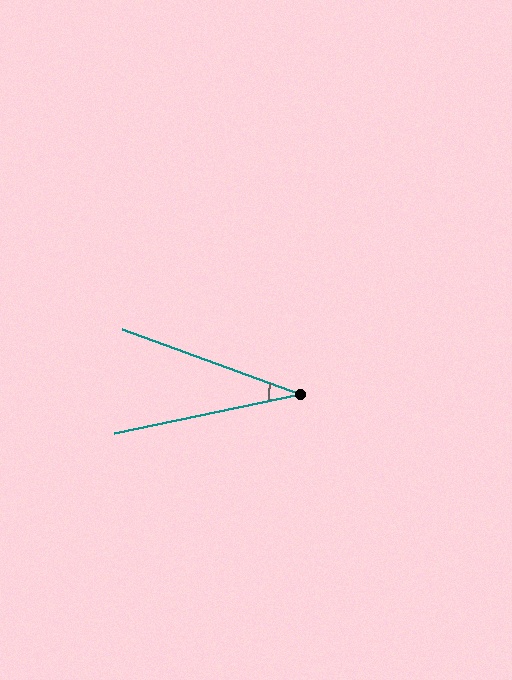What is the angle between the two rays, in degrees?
Approximately 32 degrees.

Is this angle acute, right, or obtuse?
It is acute.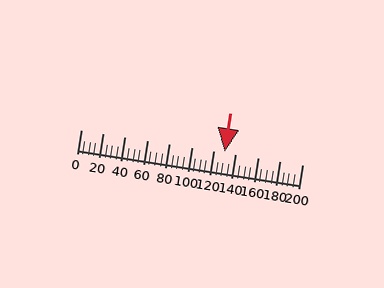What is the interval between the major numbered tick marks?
The major tick marks are spaced 20 units apart.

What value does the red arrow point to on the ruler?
The red arrow points to approximately 130.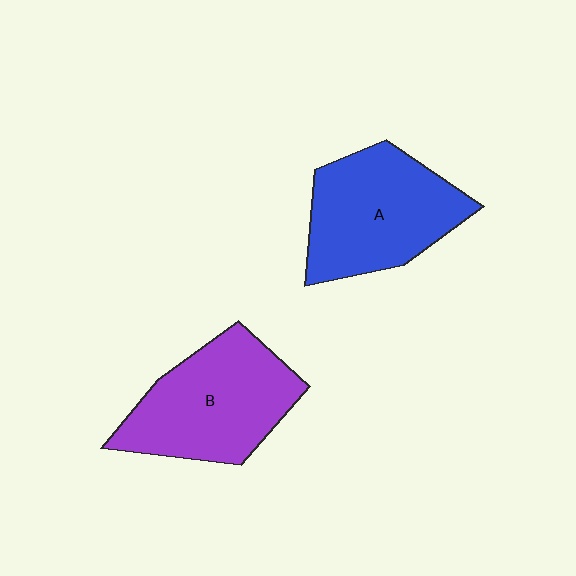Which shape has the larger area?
Shape B (purple).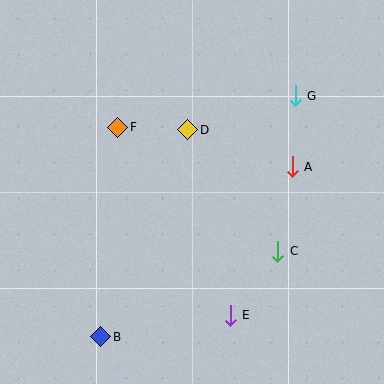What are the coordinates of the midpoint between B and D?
The midpoint between B and D is at (144, 233).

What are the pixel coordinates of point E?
Point E is at (230, 315).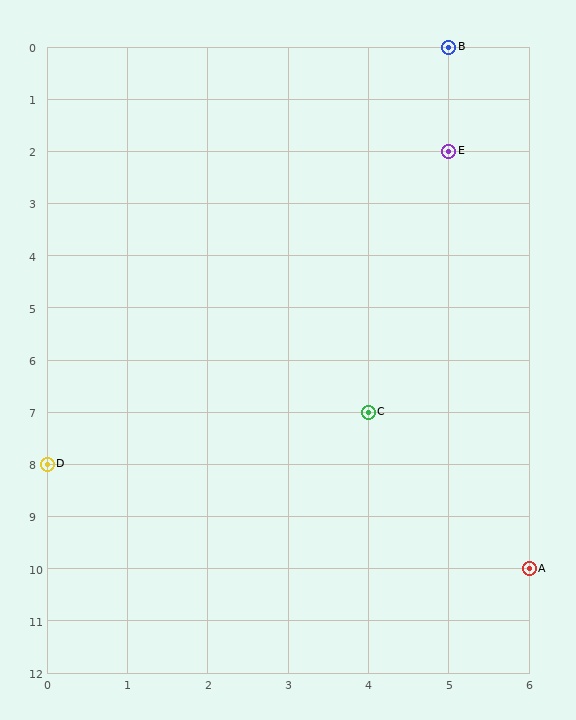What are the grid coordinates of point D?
Point D is at grid coordinates (0, 8).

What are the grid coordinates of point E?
Point E is at grid coordinates (5, 2).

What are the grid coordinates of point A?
Point A is at grid coordinates (6, 10).